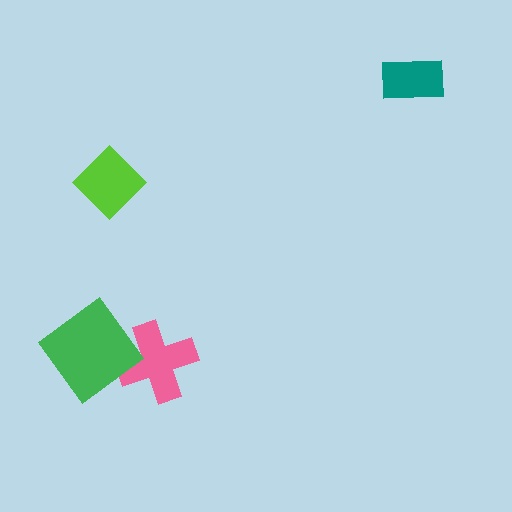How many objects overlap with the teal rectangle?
0 objects overlap with the teal rectangle.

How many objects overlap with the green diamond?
1 object overlaps with the green diamond.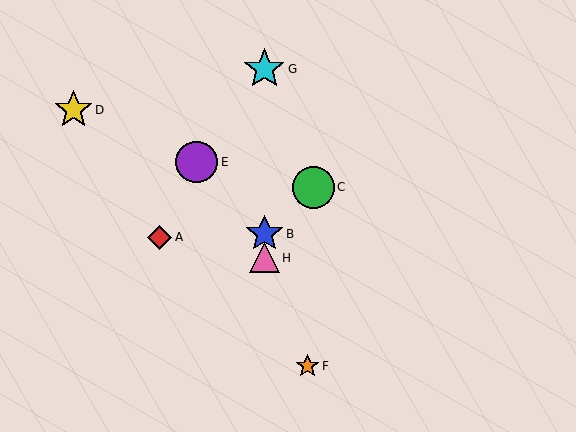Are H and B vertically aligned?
Yes, both are at x≈264.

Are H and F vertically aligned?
No, H is at x≈264 and F is at x≈308.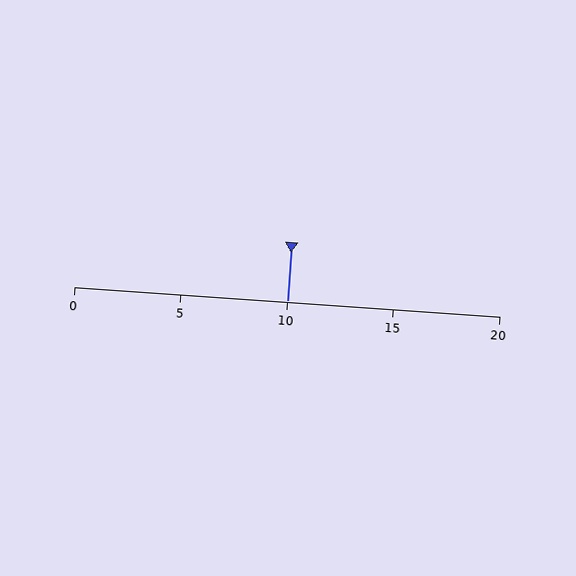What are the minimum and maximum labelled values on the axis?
The axis runs from 0 to 20.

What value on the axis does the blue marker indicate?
The marker indicates approximately 10.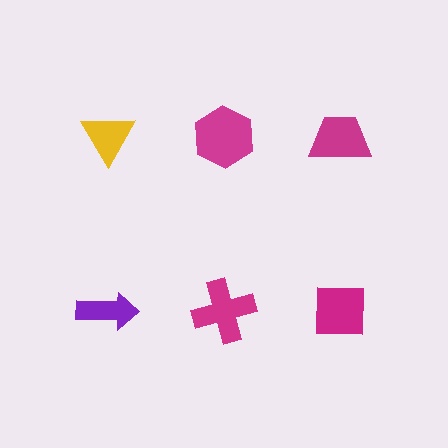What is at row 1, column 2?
A magenta hexagon.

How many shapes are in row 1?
3 shapes.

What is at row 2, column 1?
A purple arrow.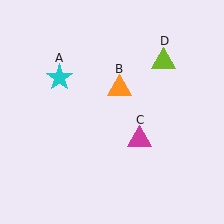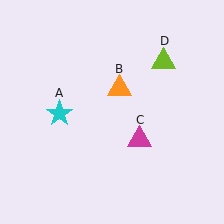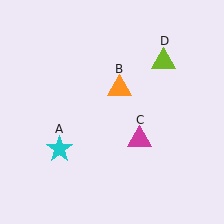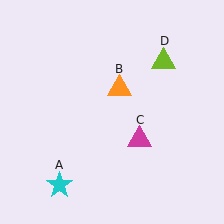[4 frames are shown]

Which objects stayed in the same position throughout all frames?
Orange triangle (object B) and magenta triangle (object C) and lime triangle (object D) remained stationary.